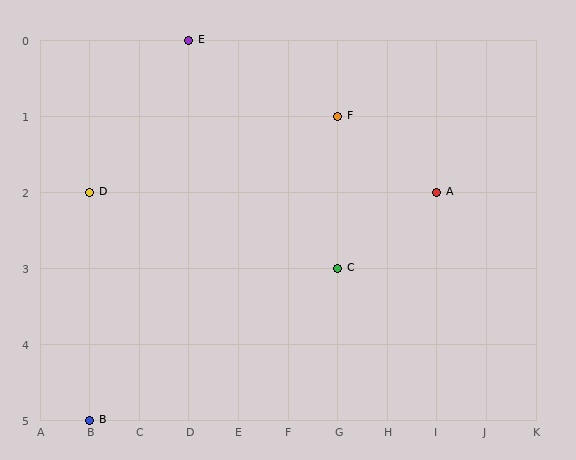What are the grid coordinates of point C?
Point C is at grid coordinates (G, 3).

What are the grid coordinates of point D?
Point D is at grid coordinates (B, 2).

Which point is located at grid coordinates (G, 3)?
Point C is at (G, 3).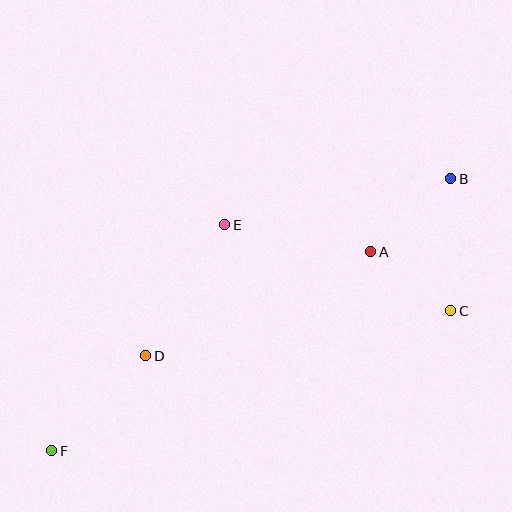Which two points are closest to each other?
Points A and C are closest to each other.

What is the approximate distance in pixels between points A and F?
The distance between A and F is approximately 376 pixels.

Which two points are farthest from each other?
Points B and F are farthest from each other.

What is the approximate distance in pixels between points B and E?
The distance between B and E is approximately 231 pixels.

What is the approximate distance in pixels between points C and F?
The distance between C and F is approximately 423 pixels.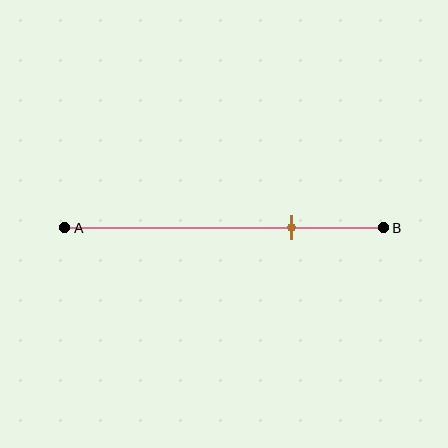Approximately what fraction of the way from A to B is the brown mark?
The brown mark is approximately 70% of the way from A to B.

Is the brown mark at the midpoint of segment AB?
No, the mark is at about 70% from A, not at the 50% midpoint.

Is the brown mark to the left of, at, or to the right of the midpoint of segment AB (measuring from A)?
The brown mark is to the right of the midpoint of segment AB.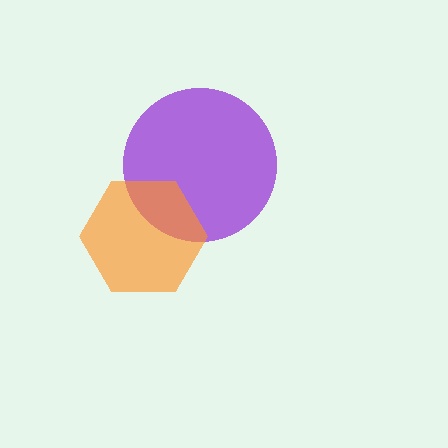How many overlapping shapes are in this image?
There are 2 overlapping shapes in the image.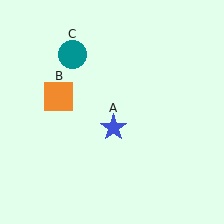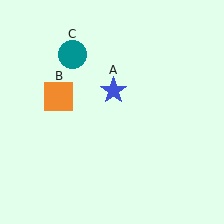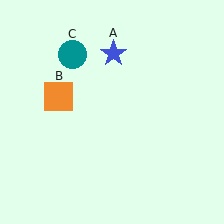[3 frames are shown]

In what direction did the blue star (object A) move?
The blue star (object A) moved up.